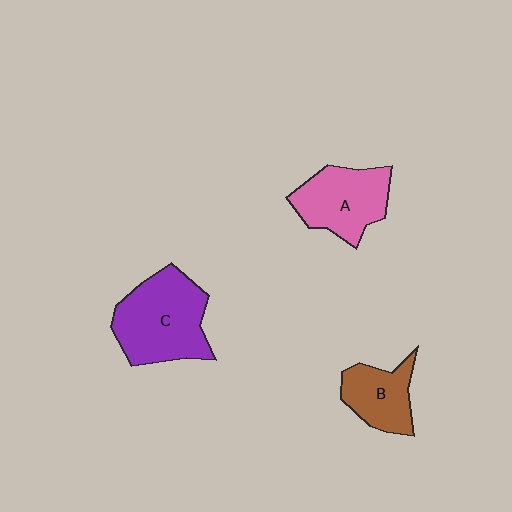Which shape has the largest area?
Shape C (purple).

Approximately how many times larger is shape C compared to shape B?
Approximately 1.8 times.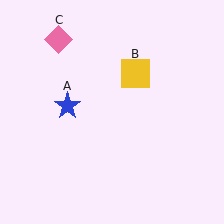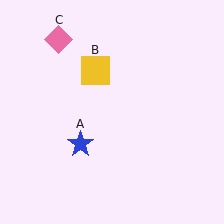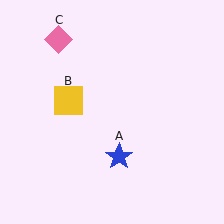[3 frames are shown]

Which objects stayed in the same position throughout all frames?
Pink diamond (object C) remained stationary.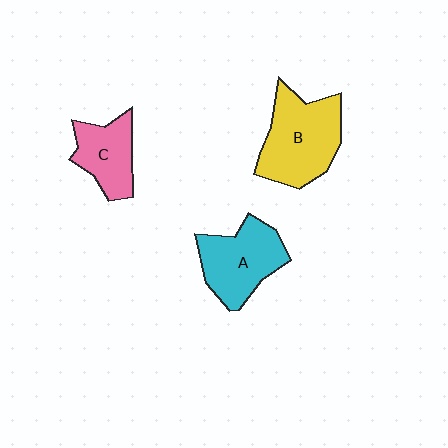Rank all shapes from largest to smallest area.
From largest to smallest: B (yellow), A (cyan), C (pink).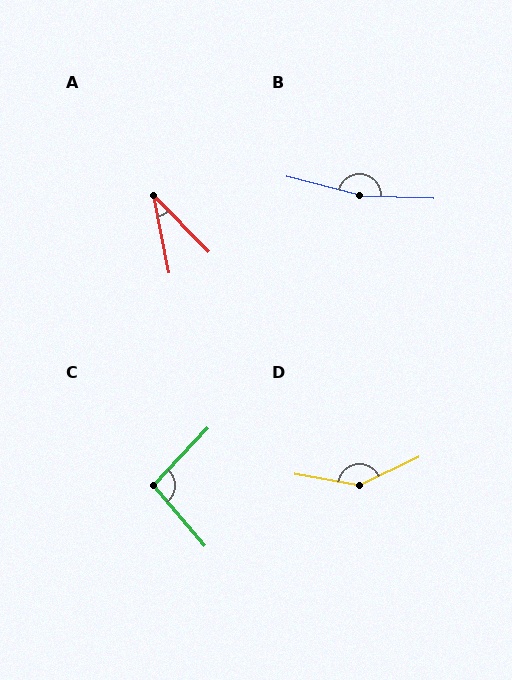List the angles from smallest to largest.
A (33°), C (96°), D (144°), B (168°).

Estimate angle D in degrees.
Approximately 144 degrees.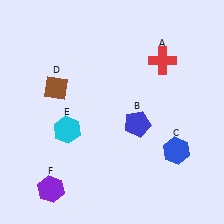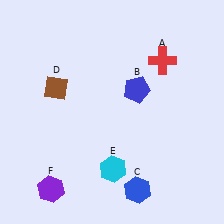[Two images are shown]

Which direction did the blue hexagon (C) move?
The blue hexagon (C) moved down.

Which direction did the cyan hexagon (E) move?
The cyan hexagon (E) moved right.